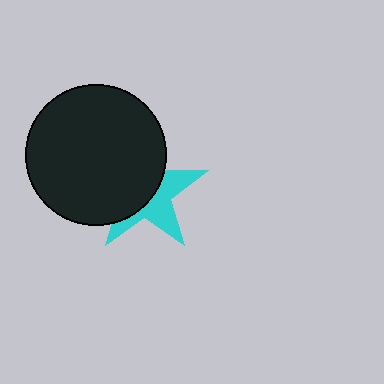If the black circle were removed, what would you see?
You would see the complete cyan star.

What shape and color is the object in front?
The object in front is a black circle.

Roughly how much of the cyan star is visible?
A small part of it is visible (roughly 43%).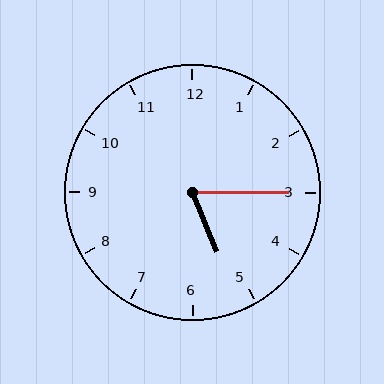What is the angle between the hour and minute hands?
Approximately 68 degrees.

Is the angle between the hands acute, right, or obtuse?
It is acute.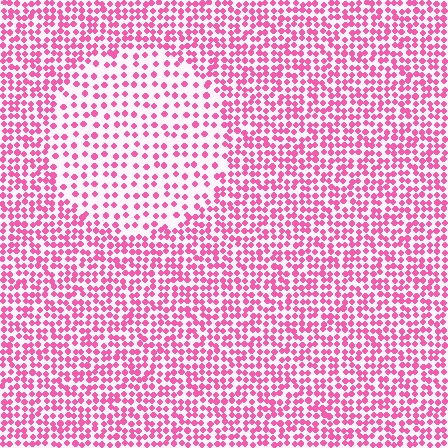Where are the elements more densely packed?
The elements are more densely packed outside the circle boundary.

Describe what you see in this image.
The image contains small pink elements arranged at two different densities. A circle-shaped region is visible where the elements are less densely packed than the surrounding area.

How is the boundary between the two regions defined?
The boundary is defined by a change in element density (approximately 2.0x ratio). All elements are the same color, size, and shape.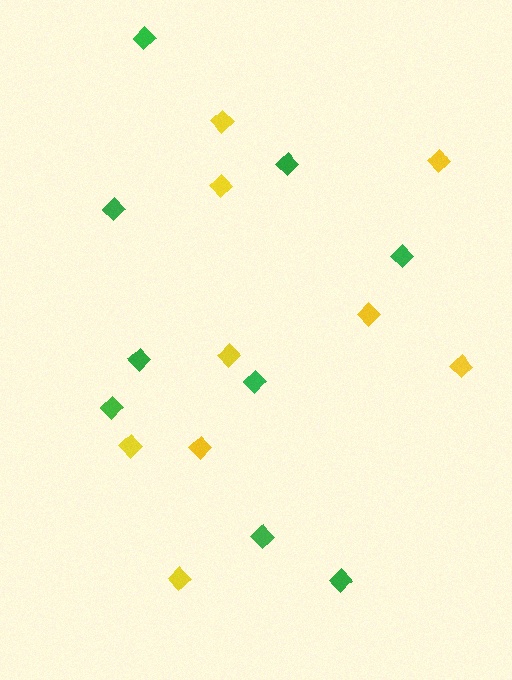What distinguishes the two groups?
There are 2 groups: one group of yellow diamonds (9) and one group of green diamonds (9).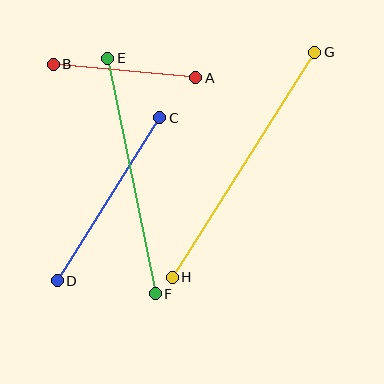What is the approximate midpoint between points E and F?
The midpoint is at approximately (131, 176) pixels.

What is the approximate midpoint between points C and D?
The midpoint is at approximately (108, 199) pixels.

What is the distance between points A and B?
The distance is approximately 143 pixels.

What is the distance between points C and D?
The distance is approximately 193 pixels.